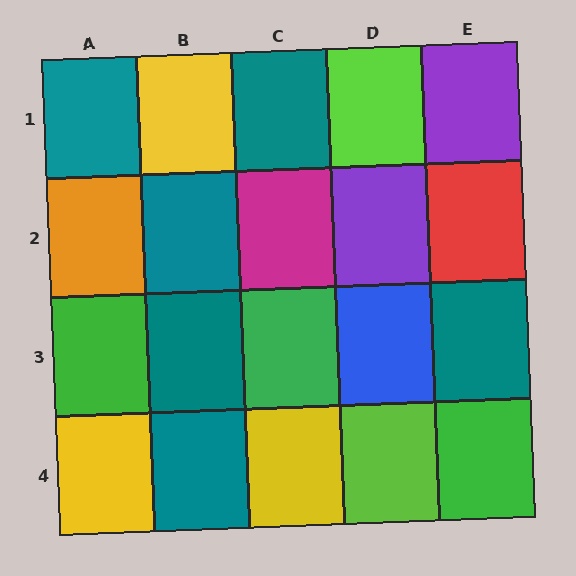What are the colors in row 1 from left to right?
Teal, yellow, teal, lime, purple.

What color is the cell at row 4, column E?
Green.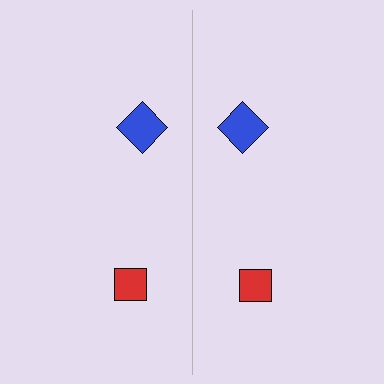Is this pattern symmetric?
Yes, this pattern has bilateral (reflection) symmetry.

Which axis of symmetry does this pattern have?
The pattern has a vertical axis of symmetry running through the center of the image.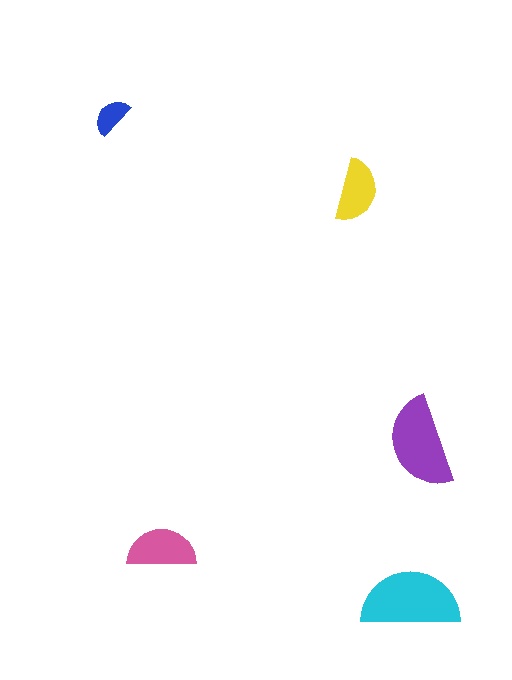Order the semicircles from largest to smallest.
the cyan one, the purple one, the pink one, the yellow one, the blue one.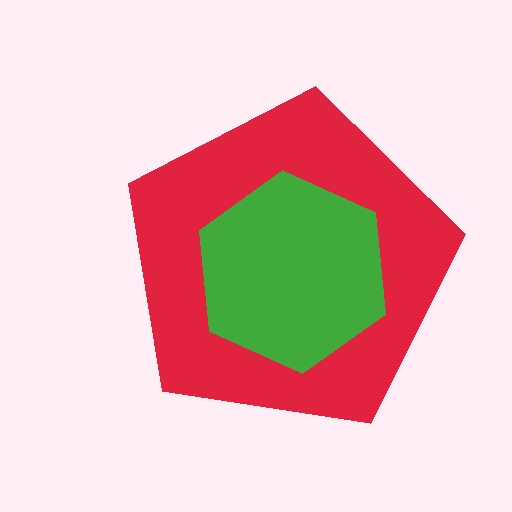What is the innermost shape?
The green hexagon.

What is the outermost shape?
The red pentagon.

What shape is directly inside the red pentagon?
The green hexagon.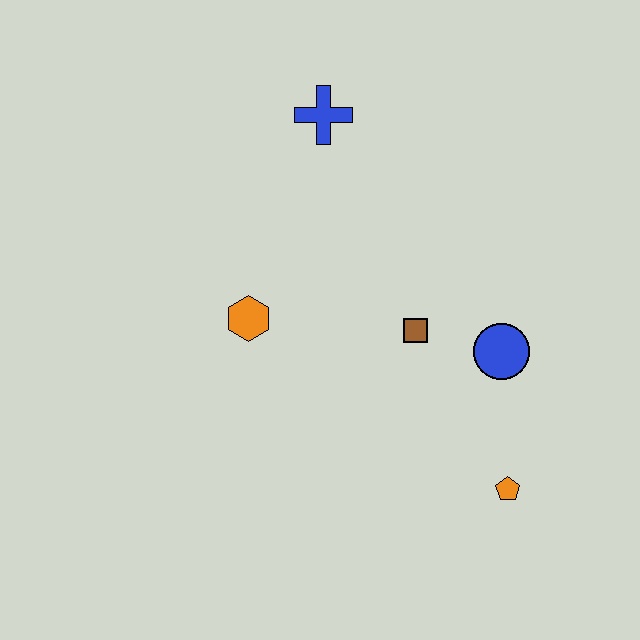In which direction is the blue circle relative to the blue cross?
The blue circle is below the blue cross.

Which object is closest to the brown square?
The blue circle is closest to the brown square.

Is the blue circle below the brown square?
Yes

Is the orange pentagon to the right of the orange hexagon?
Yes